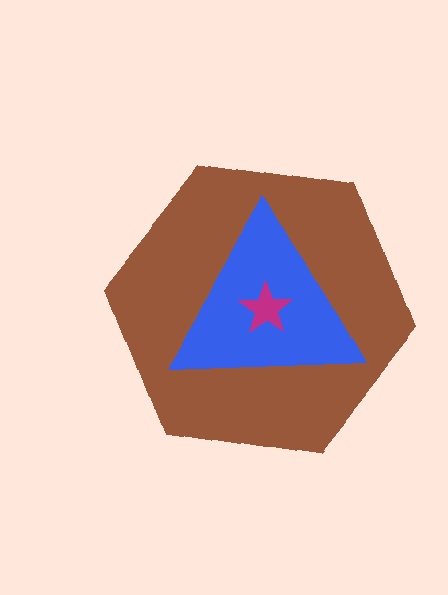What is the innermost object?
The magenta star.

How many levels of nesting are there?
3.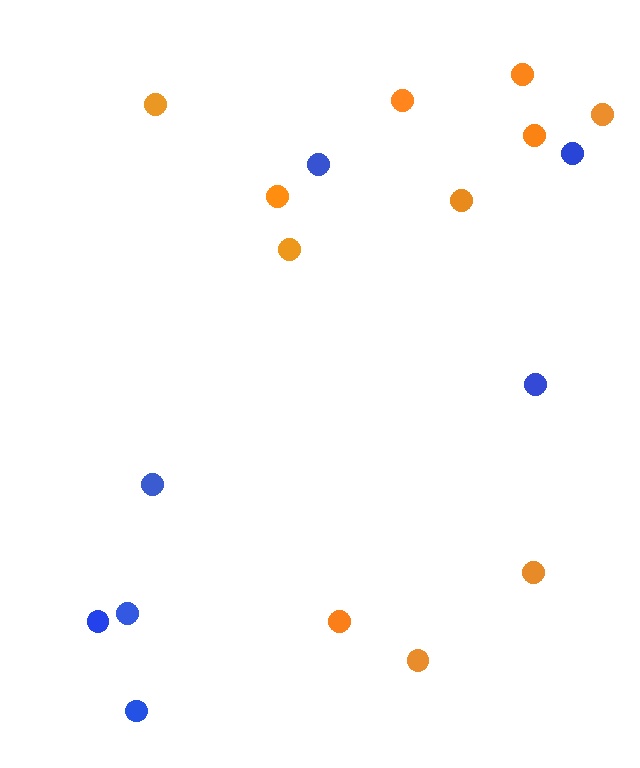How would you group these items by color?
There are 2 groups: one group of orange circles (11) and one group of blue circles (7).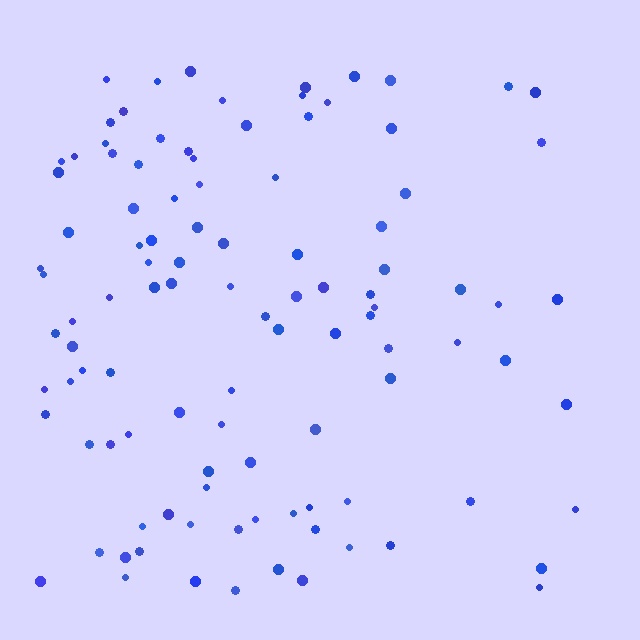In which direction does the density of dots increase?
From right to left, with the left side densest.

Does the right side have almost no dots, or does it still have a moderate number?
Still a moderate number, just noticeably fewer than the left.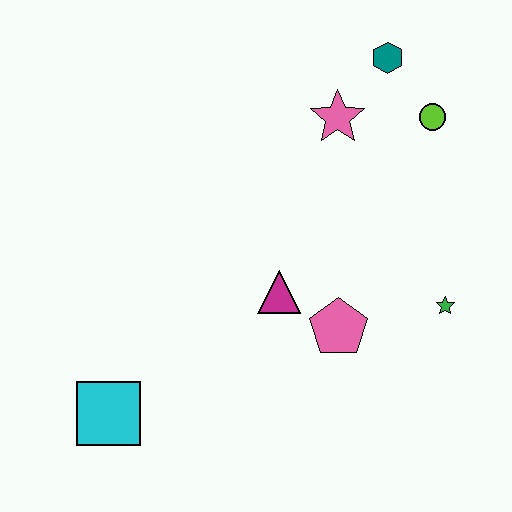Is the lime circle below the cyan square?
No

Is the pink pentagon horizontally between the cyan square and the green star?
Yes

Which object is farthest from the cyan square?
The teal hexagon is farthest from the cyan square.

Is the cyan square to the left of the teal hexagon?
Yes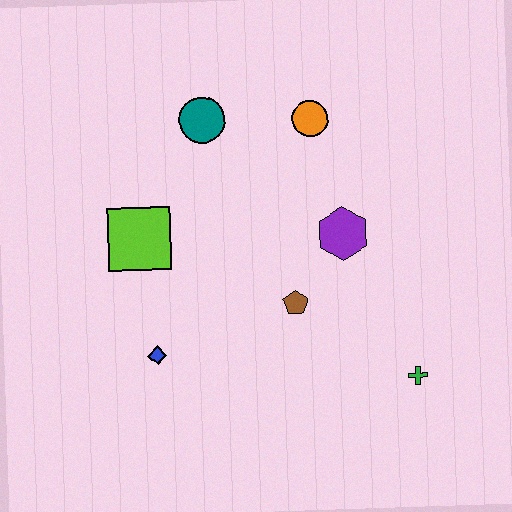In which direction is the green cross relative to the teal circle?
The green cross is below the teal circle.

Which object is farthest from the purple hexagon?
The blue diamond is farthest from the purple hexagon.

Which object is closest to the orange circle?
The teal circle is closest to the orange circle.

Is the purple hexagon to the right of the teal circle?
Yes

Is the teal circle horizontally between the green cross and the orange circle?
No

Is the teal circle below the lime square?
No